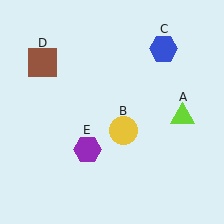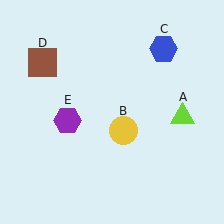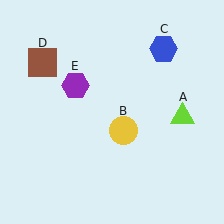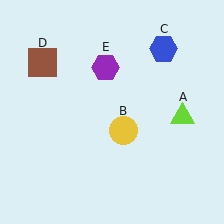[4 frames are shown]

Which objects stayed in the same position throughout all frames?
Lime triangle (object A) and yellow circle (object B) and blue hexagon (object C) and brown square (object D) remained stationary.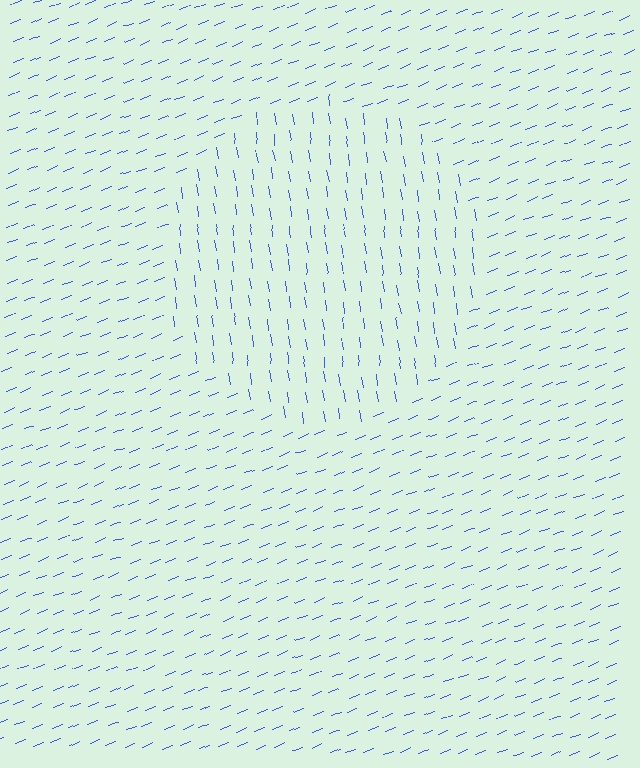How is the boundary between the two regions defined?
The boundary is defined purely by a change in line orientation (approximately 77 degrees difference). All lines are the same color and thickness.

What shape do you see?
I see a circle.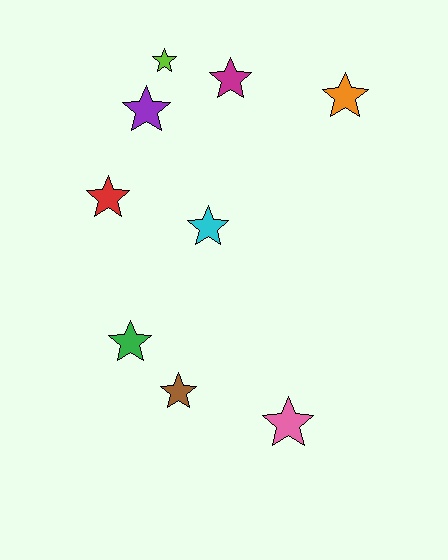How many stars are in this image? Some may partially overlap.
There are 9 stars.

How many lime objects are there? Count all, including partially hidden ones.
There is 1 lime object.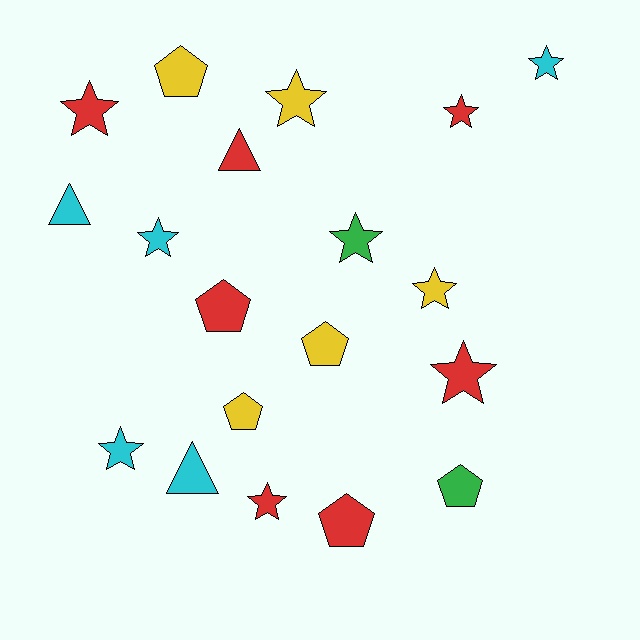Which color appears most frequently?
Red, with 7 objects.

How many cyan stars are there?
There are 3 cyan stars.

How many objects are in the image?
There are 19 objects.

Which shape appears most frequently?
Star, with 10 objects.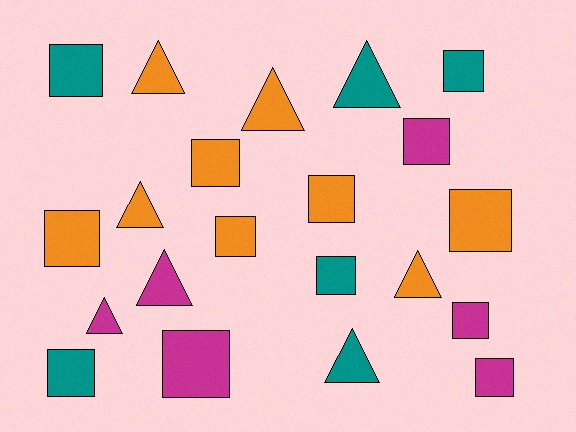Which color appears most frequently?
Orange, with 9 objects.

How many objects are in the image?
There are 21 objects.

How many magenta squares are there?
There are 4 magenta squares.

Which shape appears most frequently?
Square, with 13 objects.